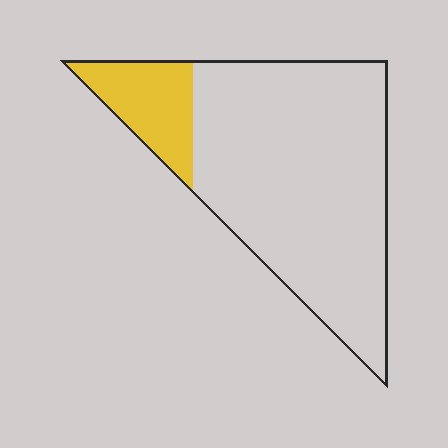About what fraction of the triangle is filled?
About one sixth (1/6).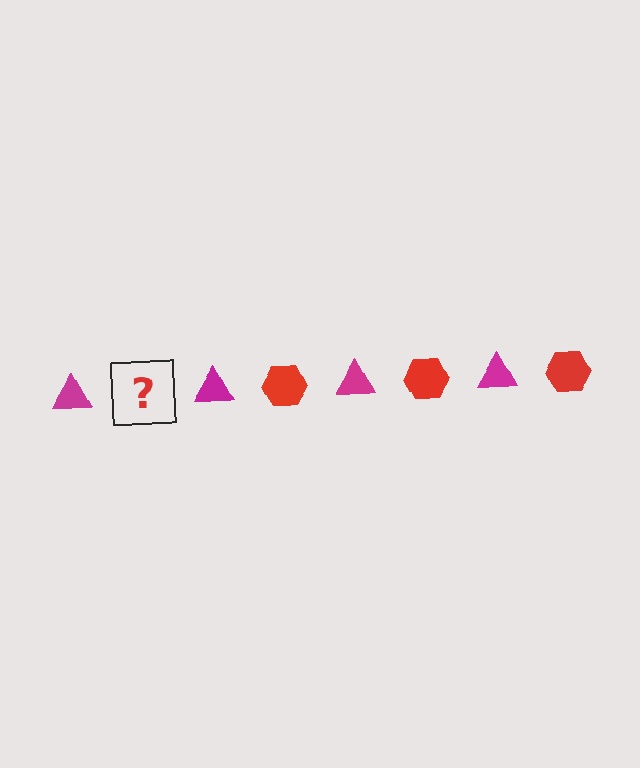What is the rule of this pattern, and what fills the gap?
The rule is that the pattern alternates between magenta triangle and red hexagon. The gap should be filled with a red hexagon.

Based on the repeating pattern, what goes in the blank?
The blank should be a red hexagon.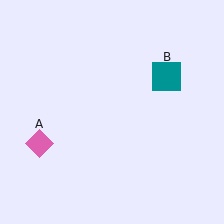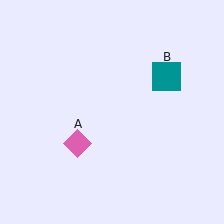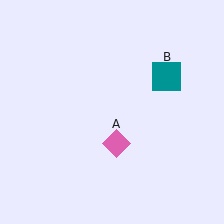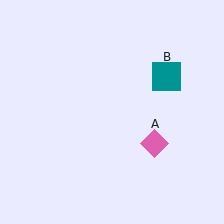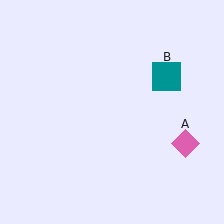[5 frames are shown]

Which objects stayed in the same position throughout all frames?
Teal square (object B) remained stationary.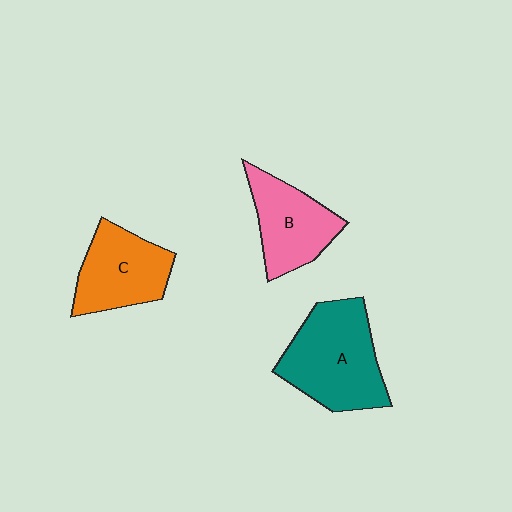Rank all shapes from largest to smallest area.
From largest to smallest: A (teal), C (orange), B (pink).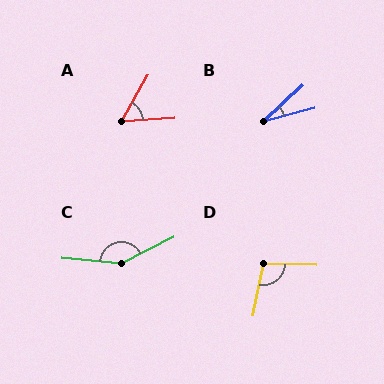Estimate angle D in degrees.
Approximately 100 degrees.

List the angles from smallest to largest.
B (29°), A (56°), D (100°), C (148°).